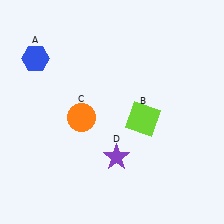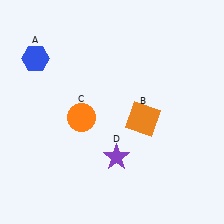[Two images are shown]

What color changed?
The square (B) changed from lime in Image 1 to orange in Image 2.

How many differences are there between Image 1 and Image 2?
There is 1 difference between the two images.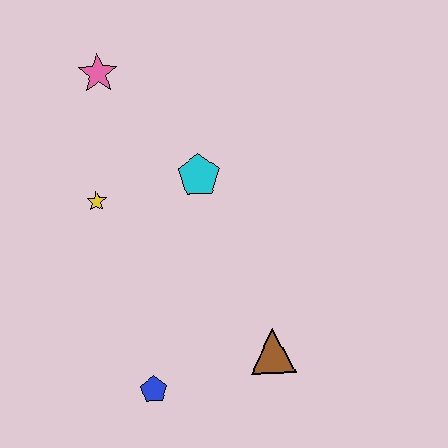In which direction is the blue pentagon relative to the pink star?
The blue pentagon is below the pink star.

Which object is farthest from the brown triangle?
The pink star is farthest from the brown triangle.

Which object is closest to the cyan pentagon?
The yellow star is closest to the cyan pentagon.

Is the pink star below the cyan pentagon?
No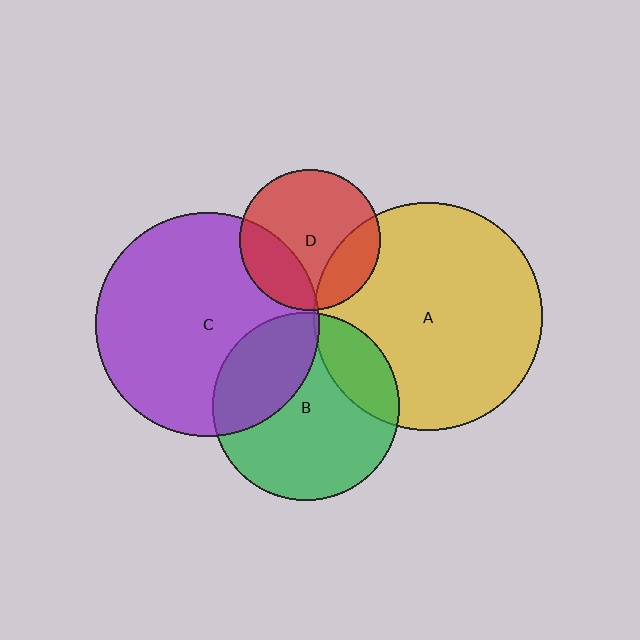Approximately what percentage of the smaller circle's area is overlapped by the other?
Approximately 20%.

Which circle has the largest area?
Circle A (yellow).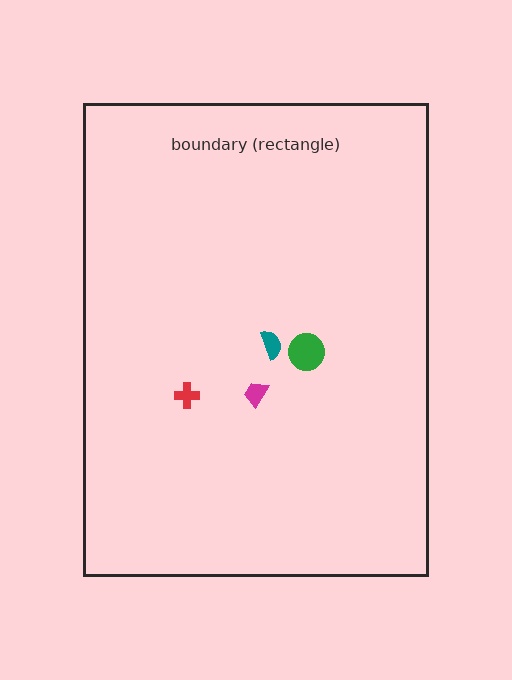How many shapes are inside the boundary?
4 inside, 0 outside.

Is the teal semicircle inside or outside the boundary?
Inside.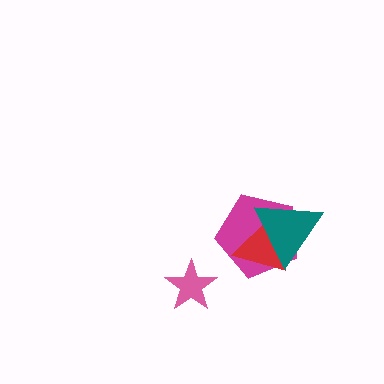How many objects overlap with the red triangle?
2 objects overlap with the red triangle.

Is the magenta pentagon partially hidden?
Yes, it is partially covered by another shape.